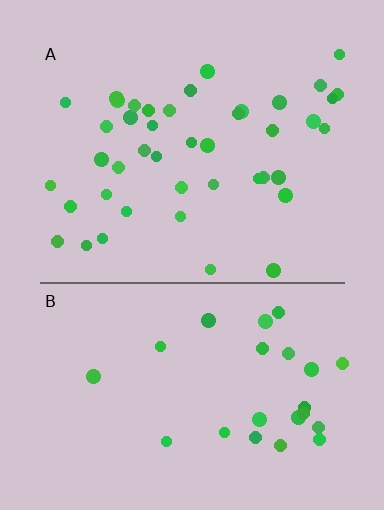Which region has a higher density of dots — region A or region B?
A (the top).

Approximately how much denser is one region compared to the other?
Approximately 1.7× — region A over region B.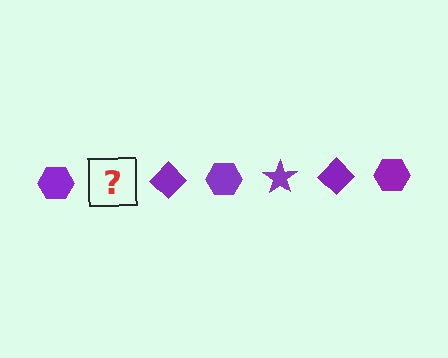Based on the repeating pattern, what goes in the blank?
The blank should be a purple star.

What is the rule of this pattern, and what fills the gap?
The rule is that the pattern cycles through hexagon, star, diamond shapes in purple. The gap should be filled with a purple star.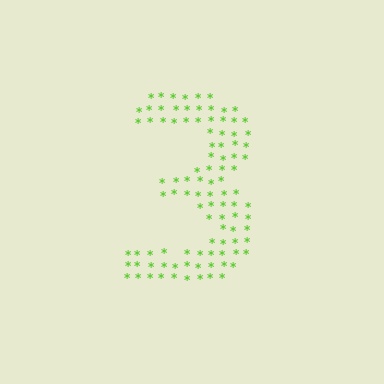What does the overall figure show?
The overall figure shows the digit 3.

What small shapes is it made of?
It is made of small asterisks.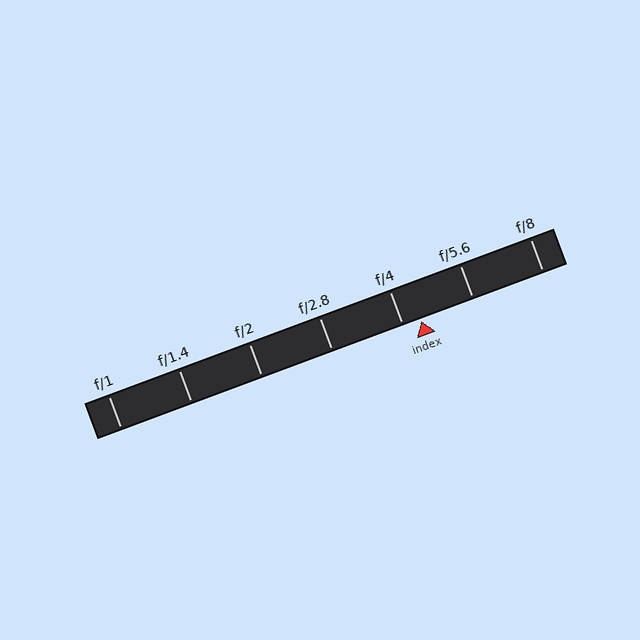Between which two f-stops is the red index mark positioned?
The index mark is between f/4 and f/5.6.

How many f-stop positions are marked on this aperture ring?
There are 7 f-stop positions marked.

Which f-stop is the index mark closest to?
The index mark is closest to f/4.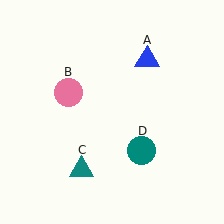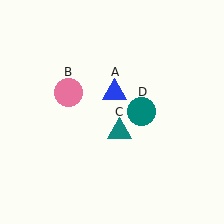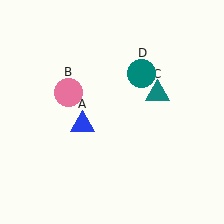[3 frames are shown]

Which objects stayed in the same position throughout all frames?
Pink circle (object B) remained stationary.